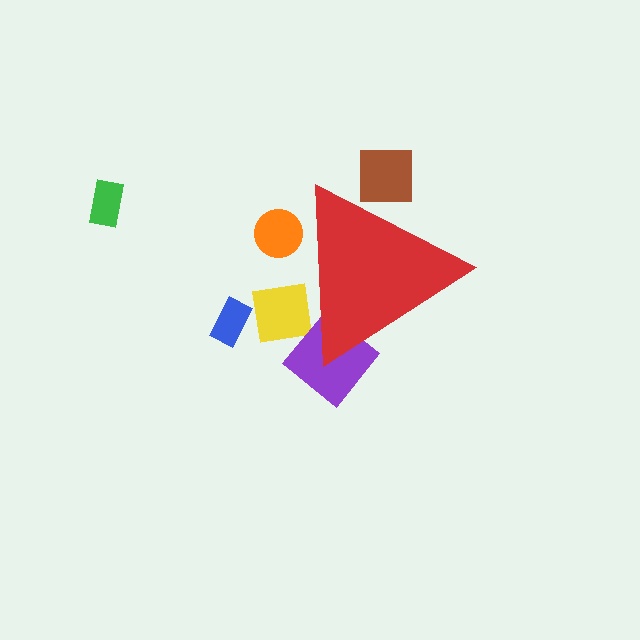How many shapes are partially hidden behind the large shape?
4 shapes are partially hidden.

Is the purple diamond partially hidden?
Yes, the purple diamond is partially hidden behind the red triangle.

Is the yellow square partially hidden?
Yes, the yellow square is partially hidden behind the red triangle.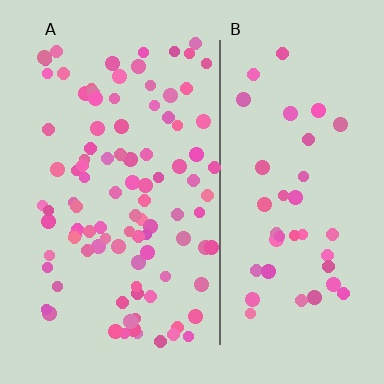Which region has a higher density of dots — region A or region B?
A (the left).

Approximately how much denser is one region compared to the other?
Approximately 2.4× — region A over region B.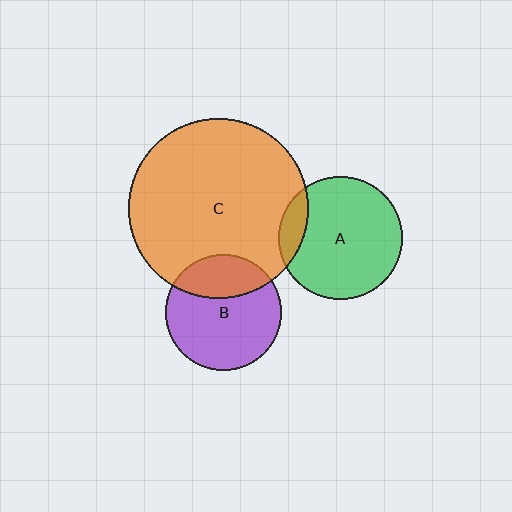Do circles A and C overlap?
Yes.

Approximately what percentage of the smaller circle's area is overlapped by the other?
Approximately 10%.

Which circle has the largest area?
Circle C (orange).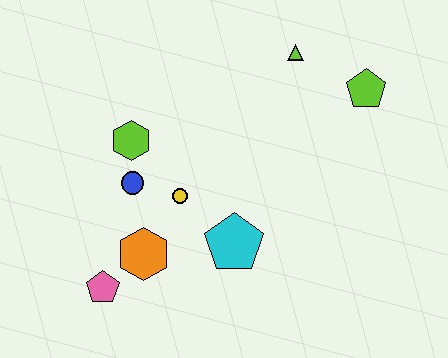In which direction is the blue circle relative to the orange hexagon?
The blue circle is above the orange hexagon.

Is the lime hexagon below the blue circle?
No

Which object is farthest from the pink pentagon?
The lime pentagon is farthest from the pink pentagon.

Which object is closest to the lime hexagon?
The blue circle is closest to the lime hexagon.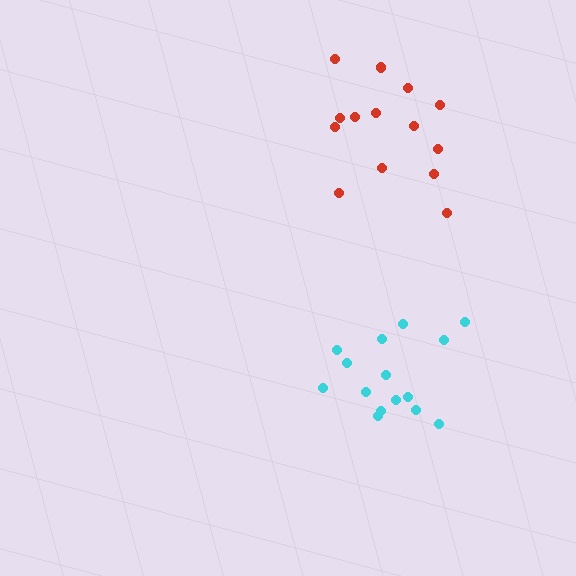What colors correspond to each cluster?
The clusters are colored: red, cyan.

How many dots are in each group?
Group 1: 14 dots, Group 2: 15 dots (29 total).